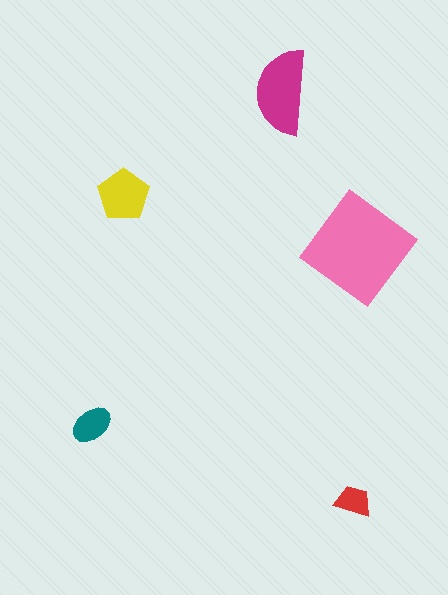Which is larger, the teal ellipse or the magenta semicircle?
The magenta semicircle.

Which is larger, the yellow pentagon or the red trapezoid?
The yellow pentagon.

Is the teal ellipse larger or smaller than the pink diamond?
Smaller.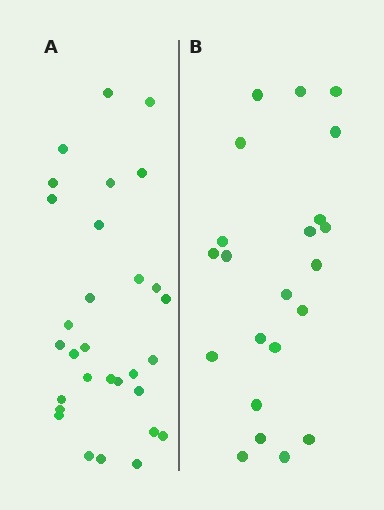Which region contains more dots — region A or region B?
Region A (the left region) has more dots.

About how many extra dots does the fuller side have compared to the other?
Region A has roughly 8 or so more dots than region B.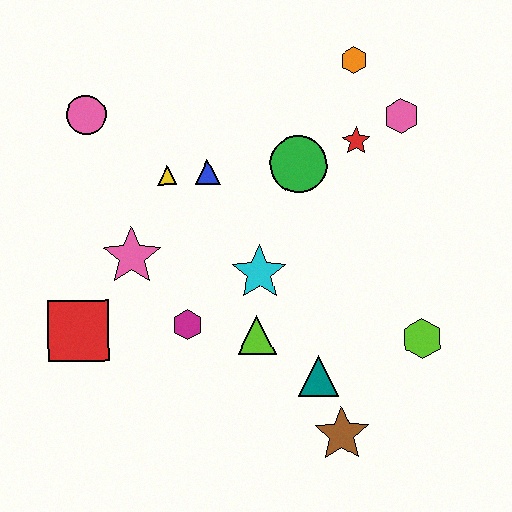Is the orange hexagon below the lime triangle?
No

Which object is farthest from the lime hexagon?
The pink circle is farthest from the lime hexagon.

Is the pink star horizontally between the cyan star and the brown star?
No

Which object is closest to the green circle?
The red star is closest to the green circle.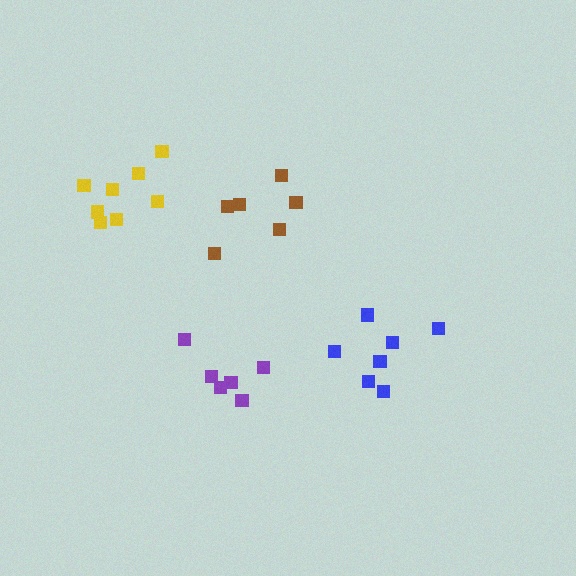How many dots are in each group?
Group 1: 7 dots, Group 2: 6 dots, Group 3: 6 dots, Group 4: 8 dots (27 total).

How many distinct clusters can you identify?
There are 4 distinct clusters.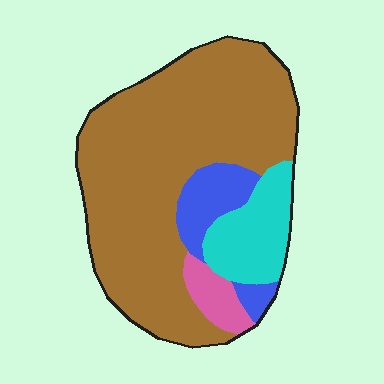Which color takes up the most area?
Brown, at roughly 70%.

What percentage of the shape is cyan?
Cyan takes up about one eighth (1/8) of the shape.